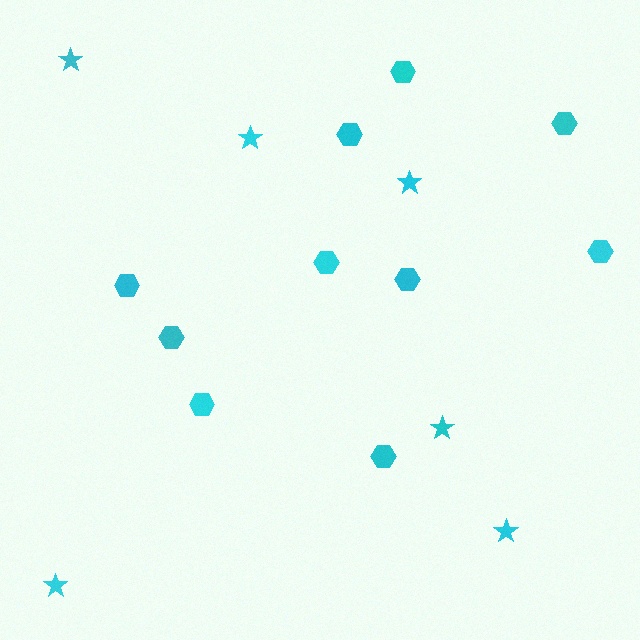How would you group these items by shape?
There are 2 groups: one group of hexagons (10) and one group of stars (6).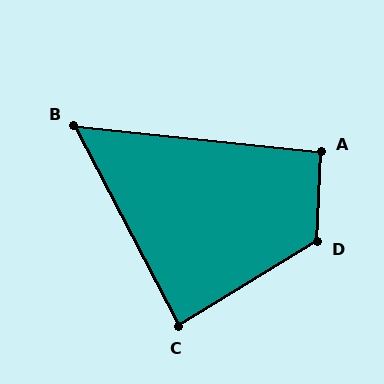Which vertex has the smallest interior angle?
B, at approximately 57 degrees.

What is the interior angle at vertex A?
Approximately 94 degrees (approximately right).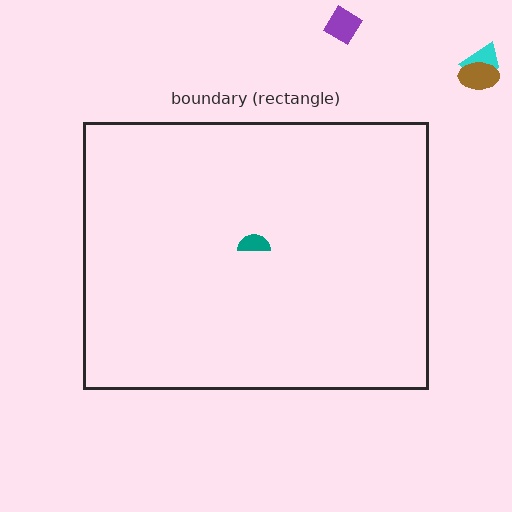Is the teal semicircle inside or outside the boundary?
Inside.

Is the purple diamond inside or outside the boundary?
Outside.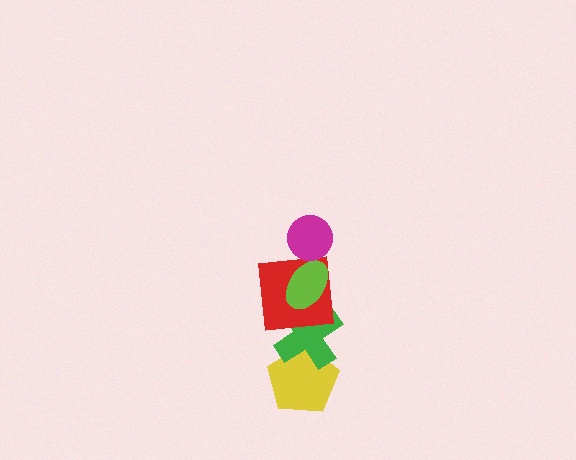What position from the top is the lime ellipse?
The lime ellipse is 2nd from the top.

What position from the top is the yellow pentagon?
The yellow pentagon is 5th from the top.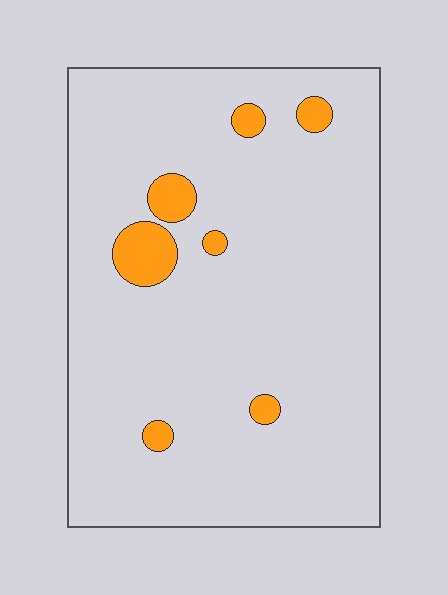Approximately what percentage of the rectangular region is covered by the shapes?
Approximately 5%.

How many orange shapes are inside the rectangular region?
7.